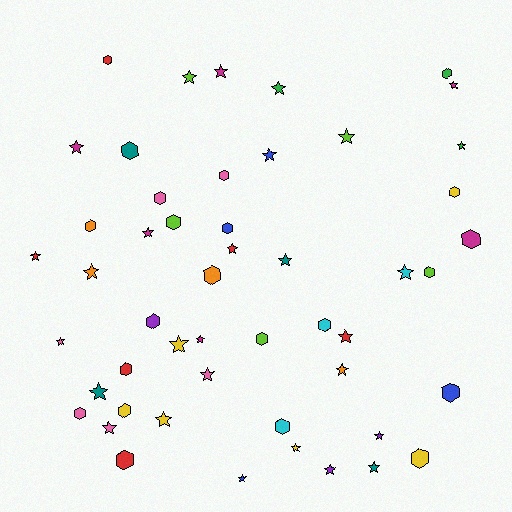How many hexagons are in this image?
There are 22 hexagons.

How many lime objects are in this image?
There are 5 lime objects.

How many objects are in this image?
There are 50 objects.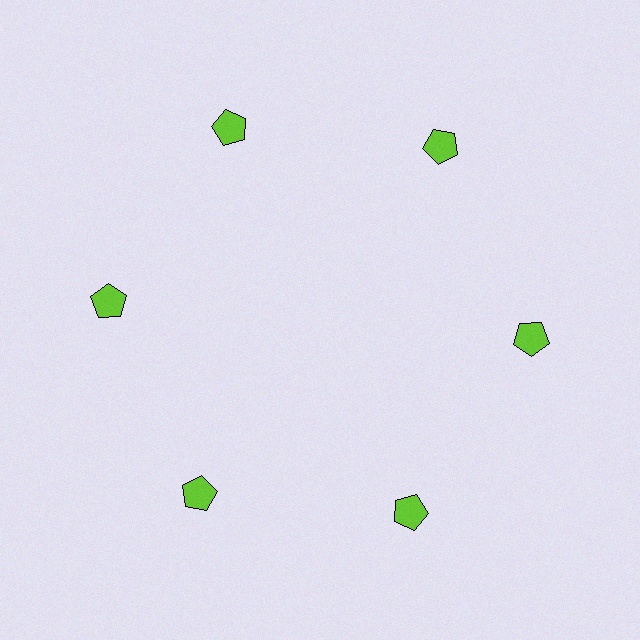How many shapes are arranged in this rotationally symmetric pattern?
There are 6 shapes, arranged in 6 groups of 1.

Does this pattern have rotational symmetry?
Yes, this pattern has 6-fold rotational symmetry. It looks the same after rotating 60 degrees around the center.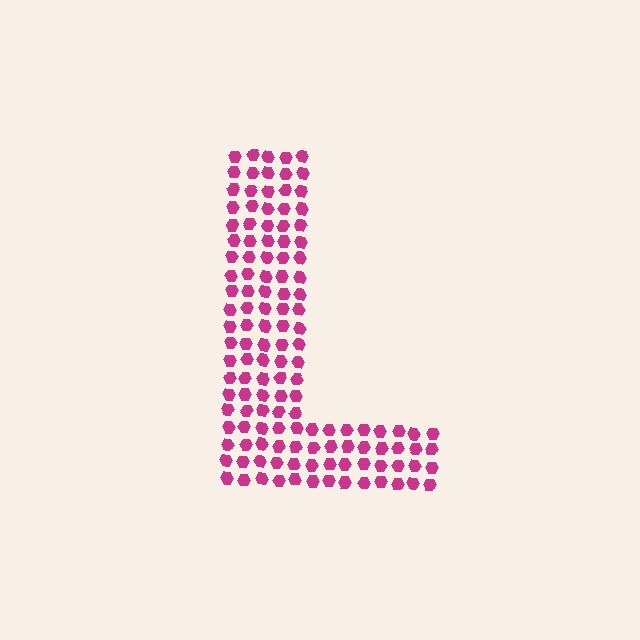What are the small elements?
The small elements are hexagons.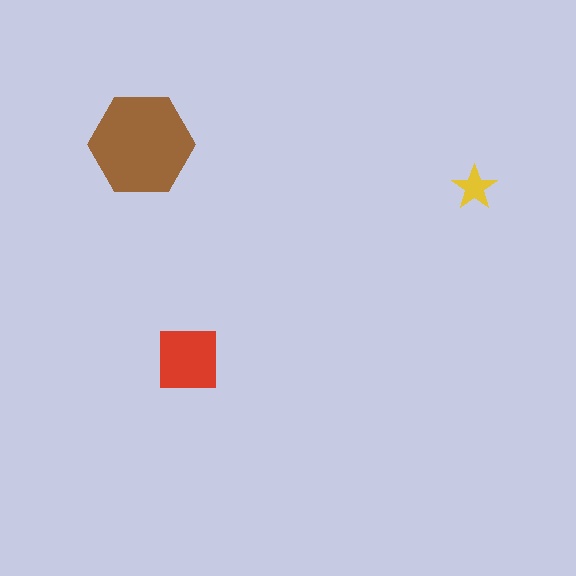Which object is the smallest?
The yellow star.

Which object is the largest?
The brown hexagon.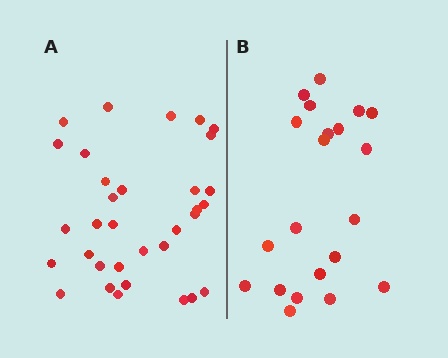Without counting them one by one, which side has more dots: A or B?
Region A (the left region) has more dots.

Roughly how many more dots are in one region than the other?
Region A has roughly 12 or so more dots than region B.